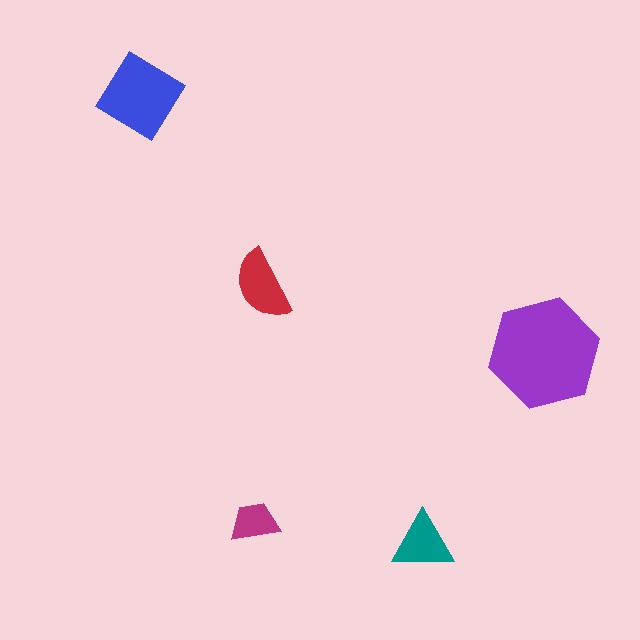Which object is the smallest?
The magenta trapezoid.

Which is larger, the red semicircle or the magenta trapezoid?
The red semicircle.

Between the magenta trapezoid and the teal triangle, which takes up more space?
The teal triangle.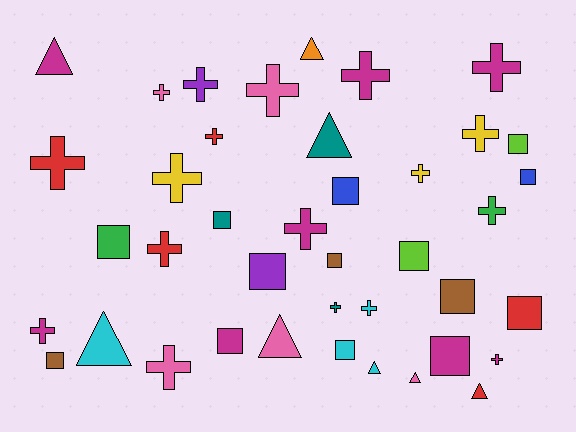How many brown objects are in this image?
There are 3 brown objects.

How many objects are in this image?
There are 40 objects.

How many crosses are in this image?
There are 18 crosses.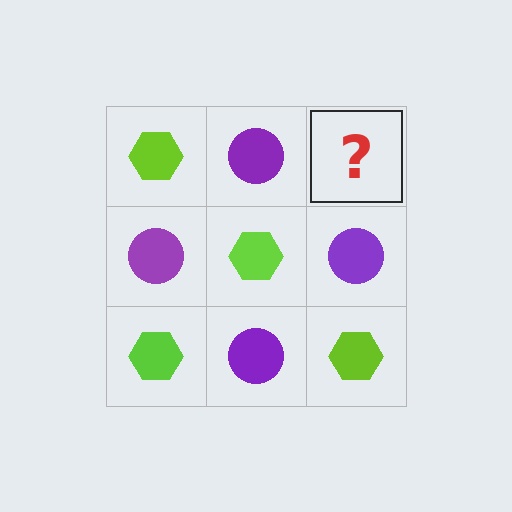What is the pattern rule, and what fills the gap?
The rule is that it alternates lime hexagon and purple circle in a checkerboard pattern. The gap should be filled with a lime hexagon.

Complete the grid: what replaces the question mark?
The question mark should be replaced with a lime hexagon.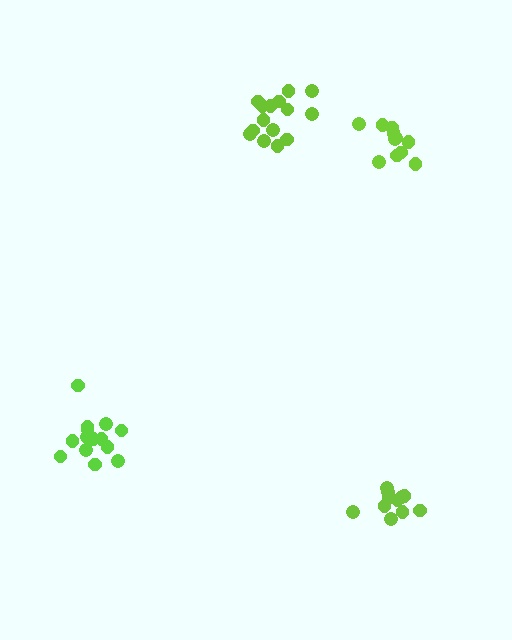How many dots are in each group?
Group 1: 15 dots, Group 2: 11 dots, Group 3: 14 dots, Group 4: 13 dots (53 total).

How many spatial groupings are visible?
There are 4 spatial groupings.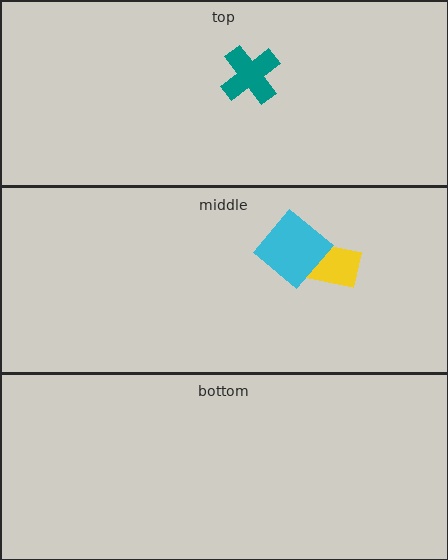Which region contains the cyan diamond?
The middle region.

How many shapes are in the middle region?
2.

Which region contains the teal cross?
The top region.